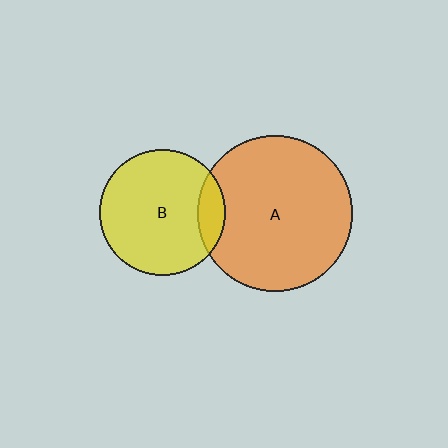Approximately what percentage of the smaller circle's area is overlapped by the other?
Approximately 15%.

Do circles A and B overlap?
Yes.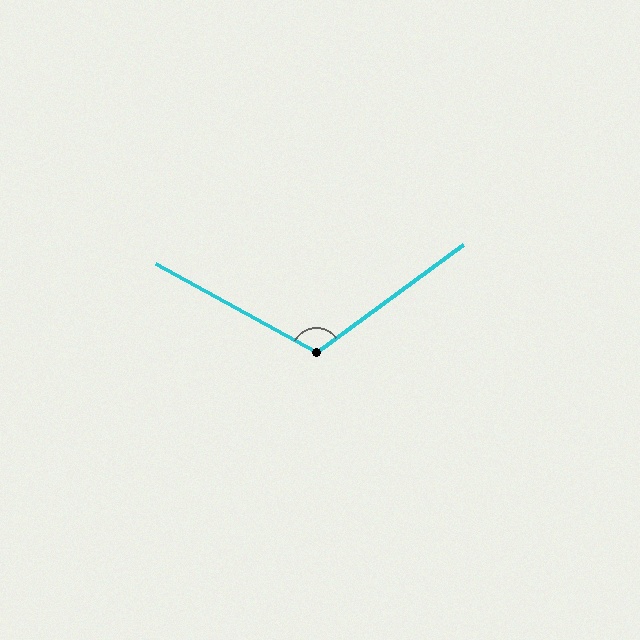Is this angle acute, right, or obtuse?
It is obtuse.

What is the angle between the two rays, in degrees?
Approximately 115 degrees.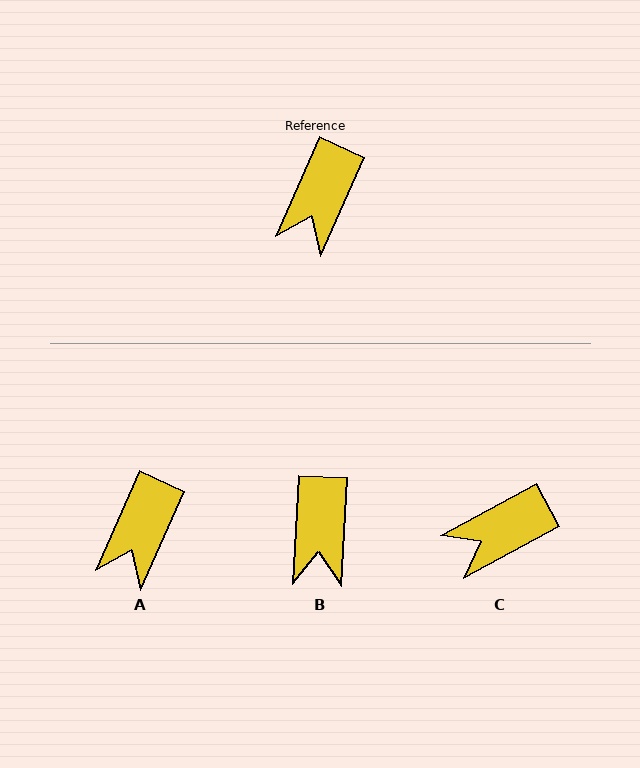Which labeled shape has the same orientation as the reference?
A.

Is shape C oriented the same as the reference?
No, it is off by about 37 degrees.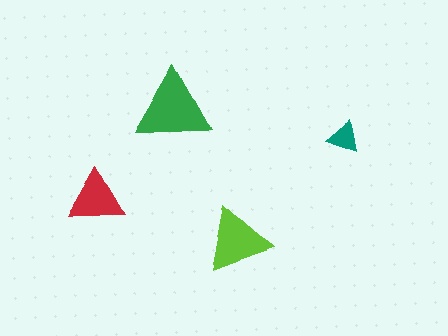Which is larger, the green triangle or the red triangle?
The green one.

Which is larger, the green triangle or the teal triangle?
The green one.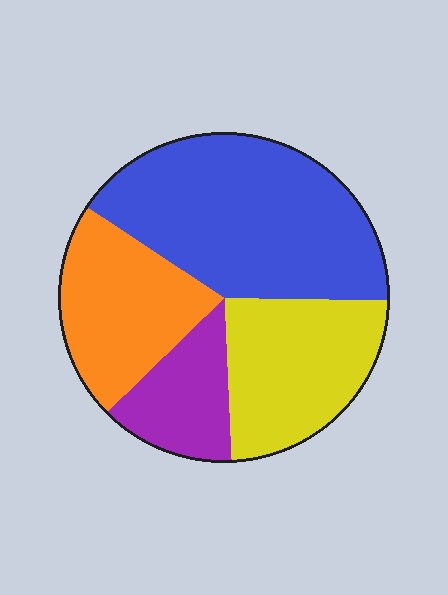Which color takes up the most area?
Blue, at roughly 40%.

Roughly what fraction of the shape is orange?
Orange takes up about one fifth (1/5) of the shape.